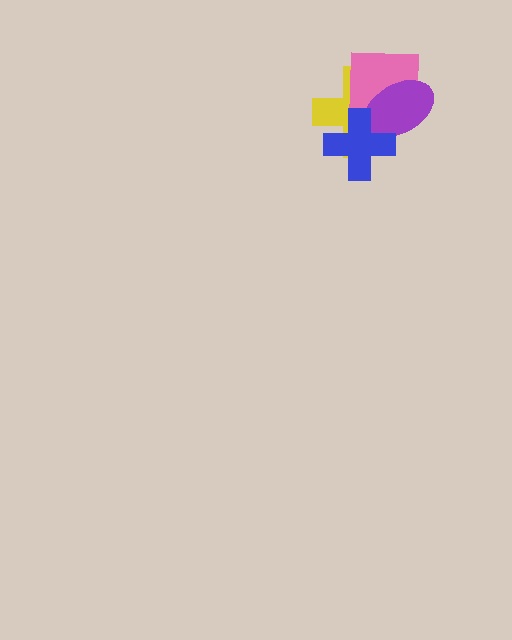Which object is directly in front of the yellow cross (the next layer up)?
The pink square is directly in front of the yellow cross.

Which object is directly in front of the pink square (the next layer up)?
The purple ellipse is directly in front of the pink square.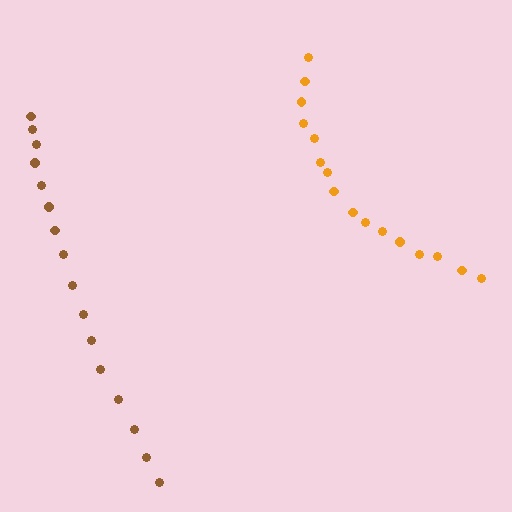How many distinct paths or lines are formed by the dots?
There are 2 distinct paths.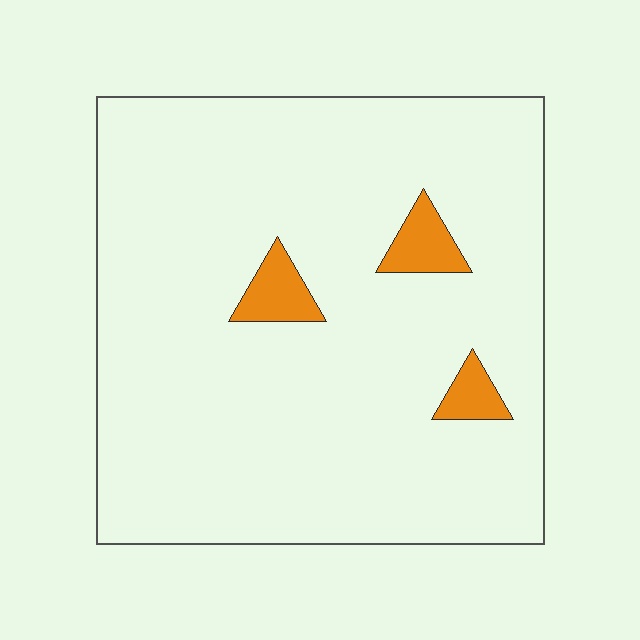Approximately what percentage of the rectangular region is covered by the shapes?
Approximately 5%.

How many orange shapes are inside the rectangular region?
3.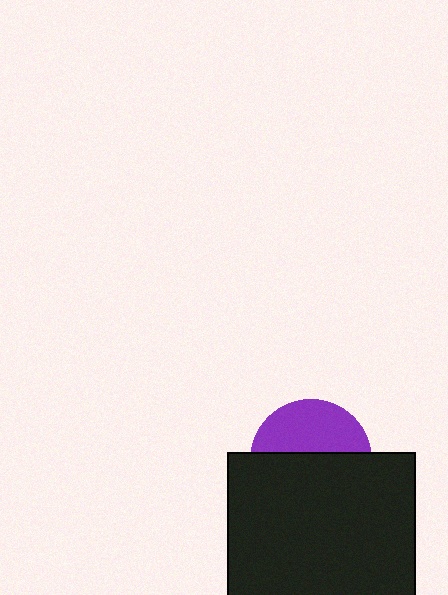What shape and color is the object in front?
The object in front is a black square.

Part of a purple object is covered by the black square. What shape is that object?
It is a circle.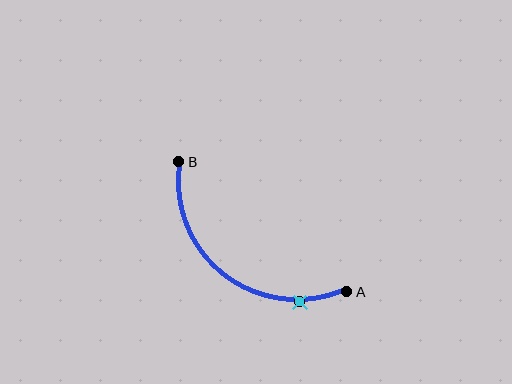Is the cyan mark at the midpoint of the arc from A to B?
No. The cyan mark lies on the arc but is closer to endpoint A. The arc midpoint would be at the point on the curve equidistant along the arc from both A and B.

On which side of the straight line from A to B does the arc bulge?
The arc bulges below and to the left of the straight line connecting A and B.